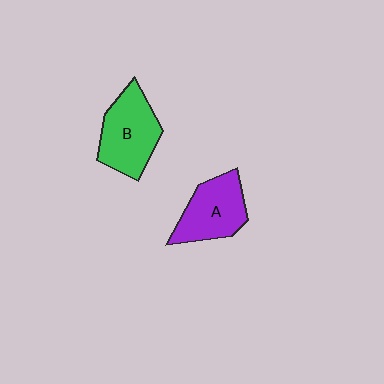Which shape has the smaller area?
Shape A (purple).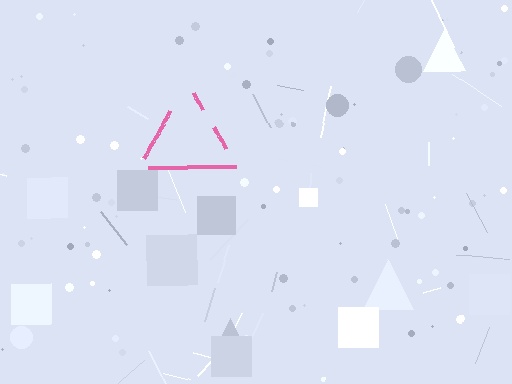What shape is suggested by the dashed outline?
The dashed outline suggests a triangle.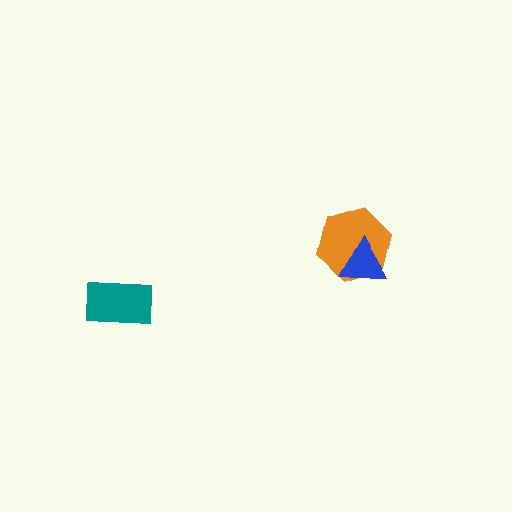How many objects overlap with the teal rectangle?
0 objects overlap with the teal rectangle.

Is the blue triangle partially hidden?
No, no other shape covers it.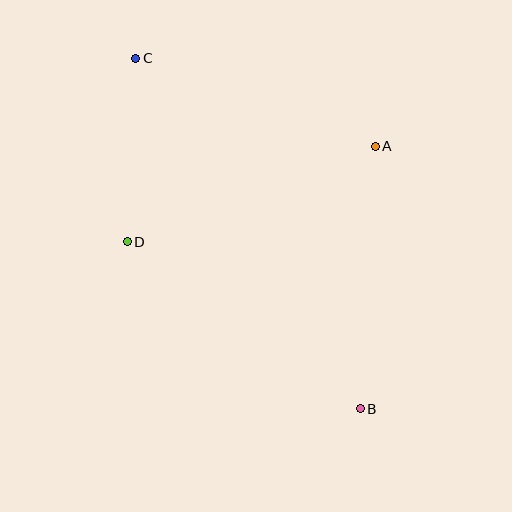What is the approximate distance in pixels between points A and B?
The distance between A and B is approximately 263 pixels.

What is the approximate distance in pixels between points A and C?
The distance between A and C is approximately 255 pixels.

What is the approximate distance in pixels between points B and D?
The distance between B and D is approximately 287 pixels.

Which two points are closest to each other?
Points C and D are closest to each other.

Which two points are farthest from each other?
Points B and C are farthest from each other.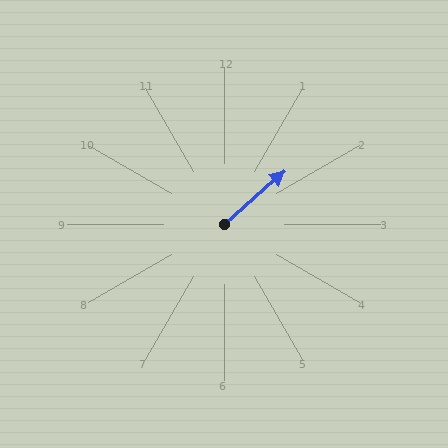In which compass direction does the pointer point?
Northeast.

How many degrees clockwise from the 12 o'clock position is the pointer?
Approximately 49 degrees.